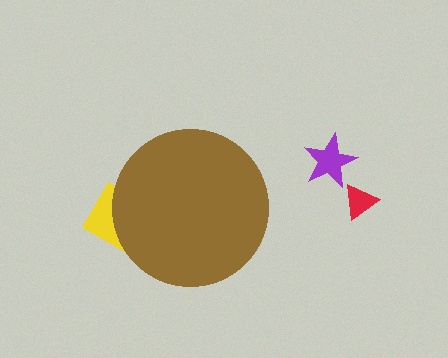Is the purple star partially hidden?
No, the purple star is fully visible.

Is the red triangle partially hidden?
No, the red triangle is fully visible.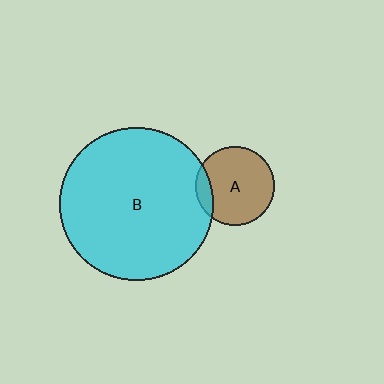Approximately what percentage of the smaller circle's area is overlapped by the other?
Approximately 10%.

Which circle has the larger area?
Circle B (cyan).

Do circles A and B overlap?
Yes.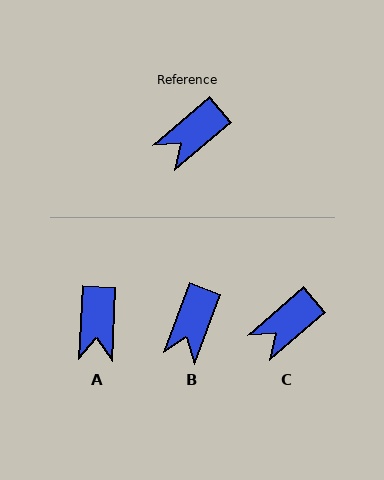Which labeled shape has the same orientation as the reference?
C.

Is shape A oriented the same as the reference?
No, it is off by about 47 degrees.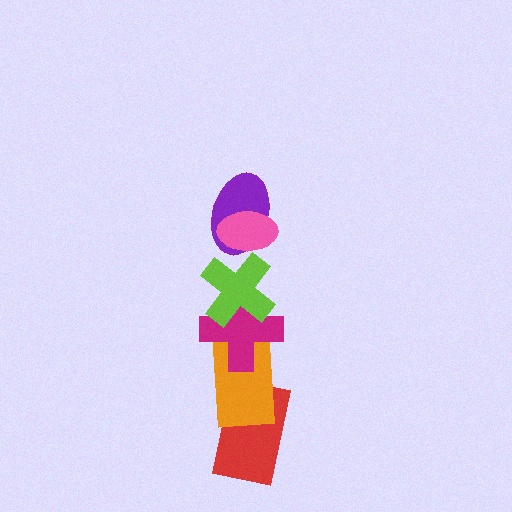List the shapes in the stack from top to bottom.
From top to bottom: the pink ellipse, the purple ellipse, the lime cross, the magenta cross, the orange rectangle, the red rectangle.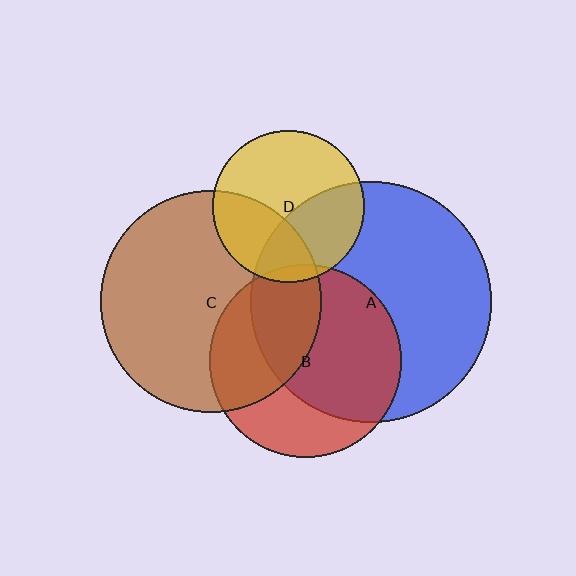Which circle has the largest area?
Circle A (blue).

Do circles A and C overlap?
Yes.